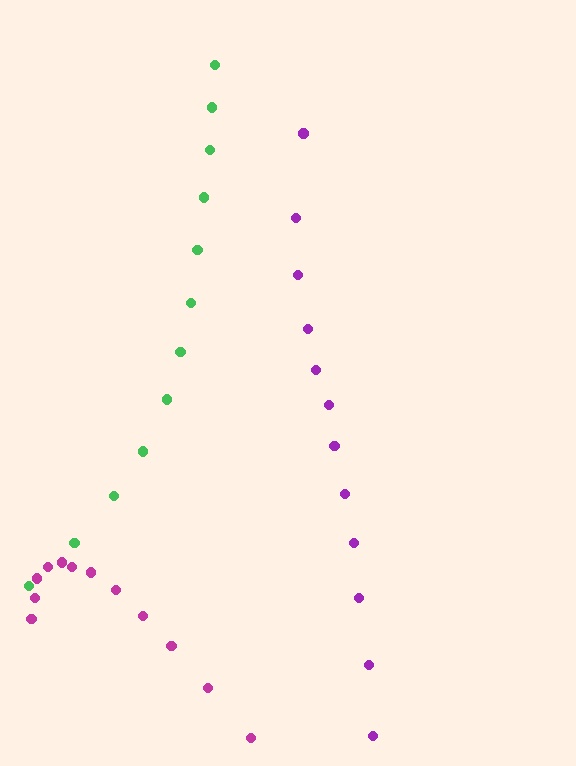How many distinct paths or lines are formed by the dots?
There are 3 distinct paths.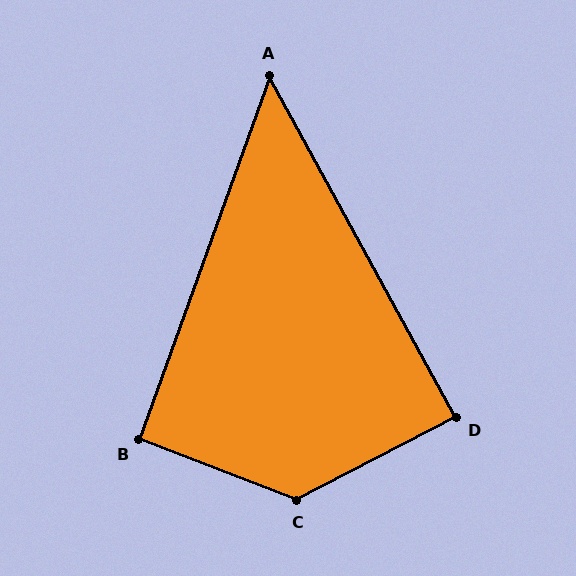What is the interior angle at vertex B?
Approximately 91 degrees (approximately right).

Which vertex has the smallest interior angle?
A, at approximately 49 degrees.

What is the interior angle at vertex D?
Approximately 89 degrees (approximately right).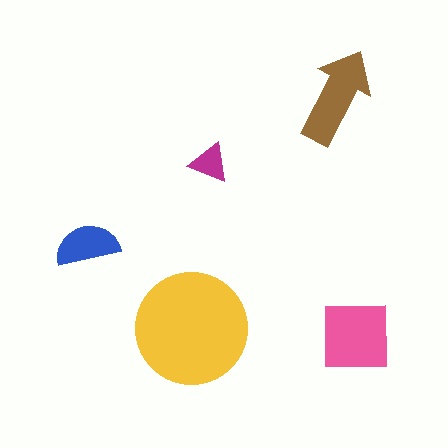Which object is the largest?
The yellow circle.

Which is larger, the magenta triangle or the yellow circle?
The yellow circle.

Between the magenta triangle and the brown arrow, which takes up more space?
The brown arrow.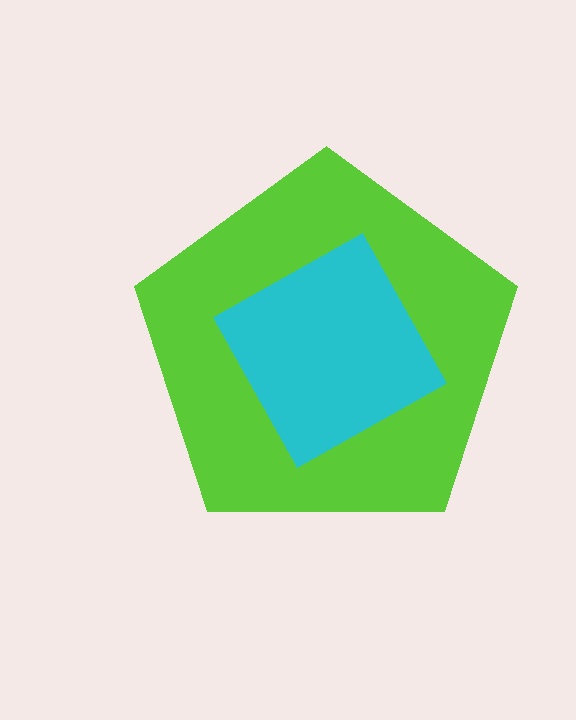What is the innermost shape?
The cyan diamond.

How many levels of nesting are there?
2.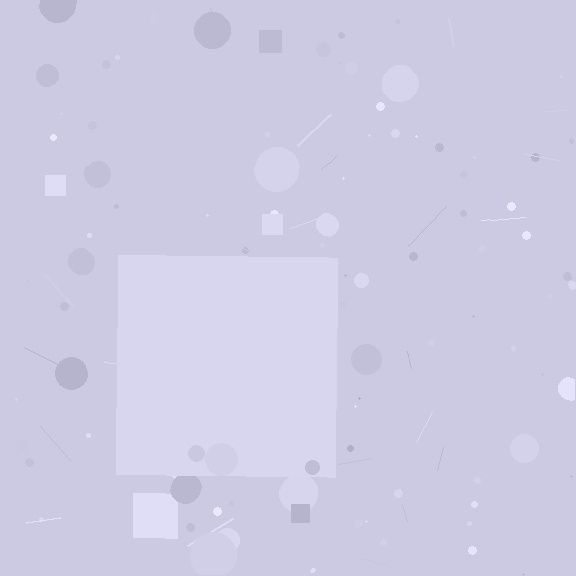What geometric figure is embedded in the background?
A square is embedded in the background.